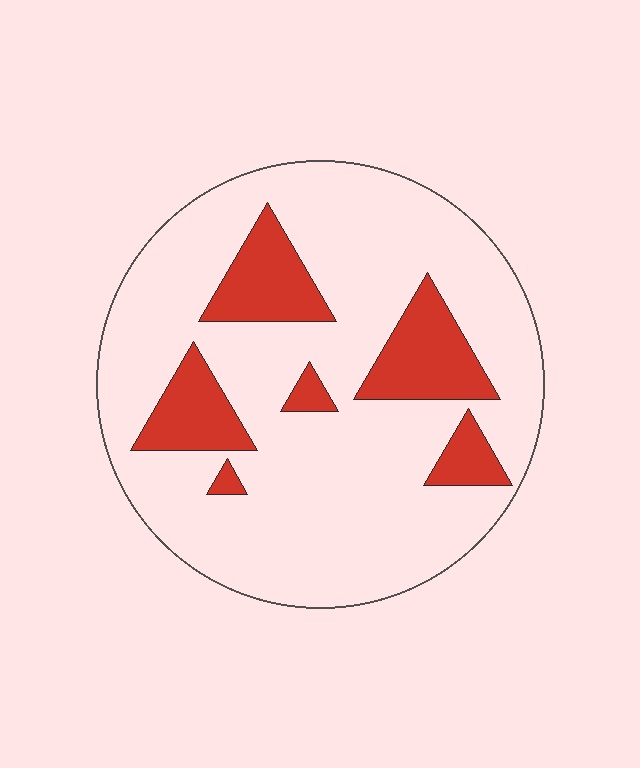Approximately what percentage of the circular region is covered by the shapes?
Approximately 20%.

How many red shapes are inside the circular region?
6.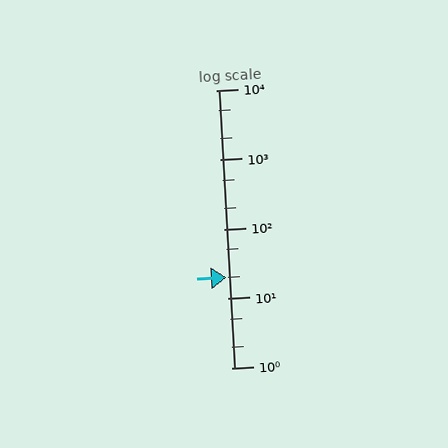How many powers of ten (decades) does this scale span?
The scale spans 4 decades, from 1 to 10000.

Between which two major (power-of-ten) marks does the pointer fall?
The pointer is between 10 and 100.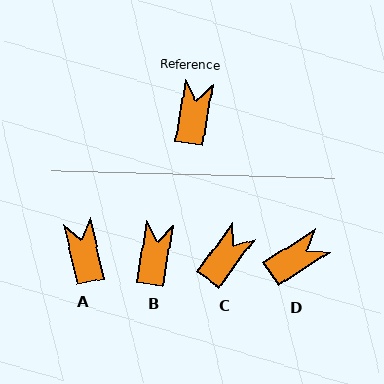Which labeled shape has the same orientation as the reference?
B.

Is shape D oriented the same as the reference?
No, it is off by about 47 degrees.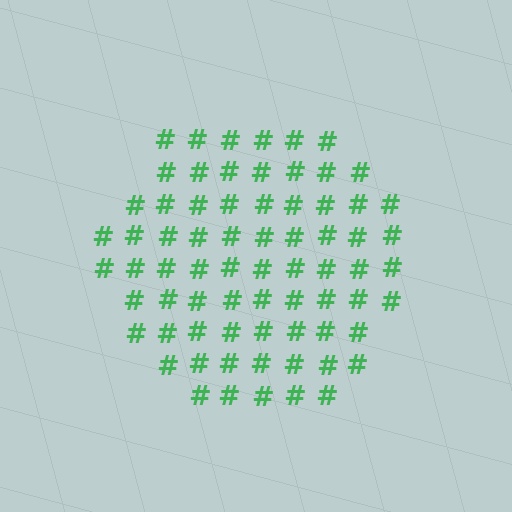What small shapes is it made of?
It is made of small hash symbols.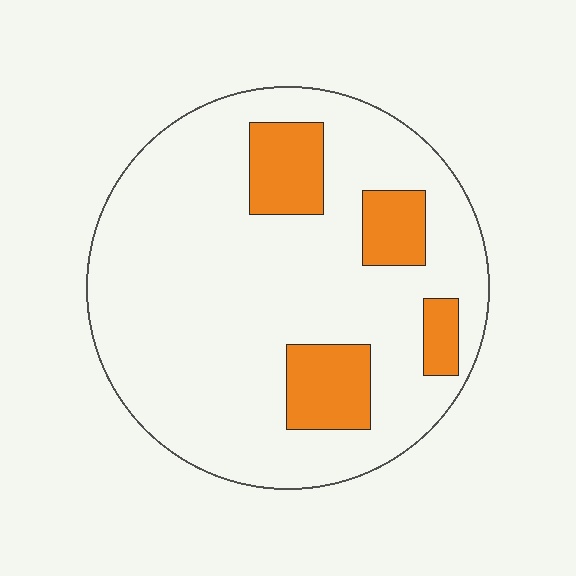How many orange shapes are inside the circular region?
4.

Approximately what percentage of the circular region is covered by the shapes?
Approximately 15%.